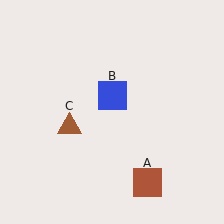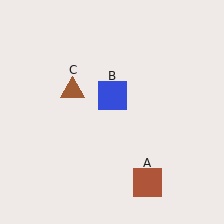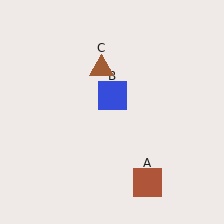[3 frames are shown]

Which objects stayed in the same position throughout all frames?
Brown square (object A) and blue square (object B) remained stationary.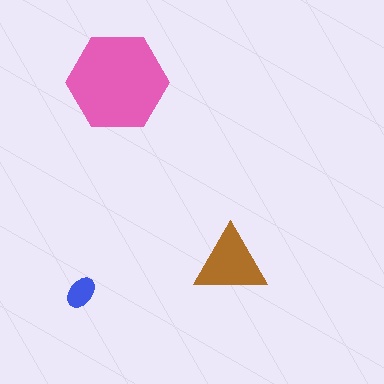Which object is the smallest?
The blue ellipse.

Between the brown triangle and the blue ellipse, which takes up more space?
The brown triangle.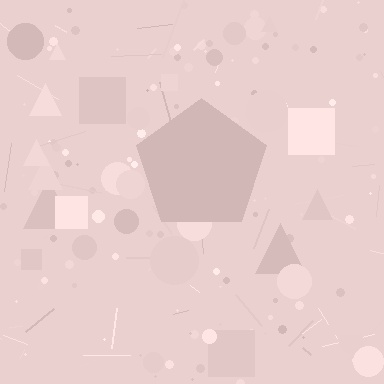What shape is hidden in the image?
A pentagon is hidden in the image.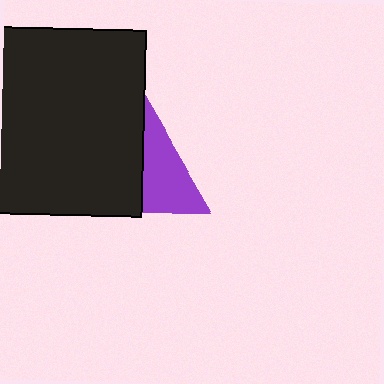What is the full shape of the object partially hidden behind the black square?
The partially hidden object is a purple triangle.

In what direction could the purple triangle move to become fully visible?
The purple triangle could move right. That would shift it out from behind the black square entirely.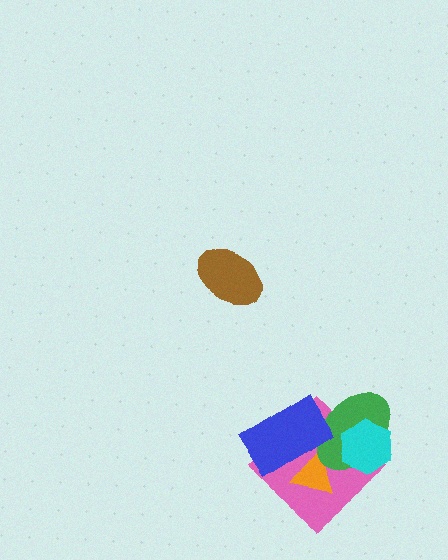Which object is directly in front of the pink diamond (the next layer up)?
The orange triangle is directly in front of the pink diamond.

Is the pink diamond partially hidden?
Yes, it is partially covered by another shape.